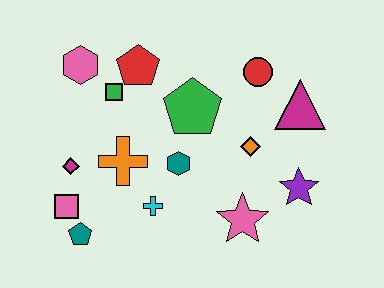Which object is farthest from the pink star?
The pink hexagon is farthest from the pink star.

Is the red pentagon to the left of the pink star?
Yes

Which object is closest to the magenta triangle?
The red circle is closest to the magenta triangle.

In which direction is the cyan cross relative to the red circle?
The cyan cross is below the red circle.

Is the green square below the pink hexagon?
Yes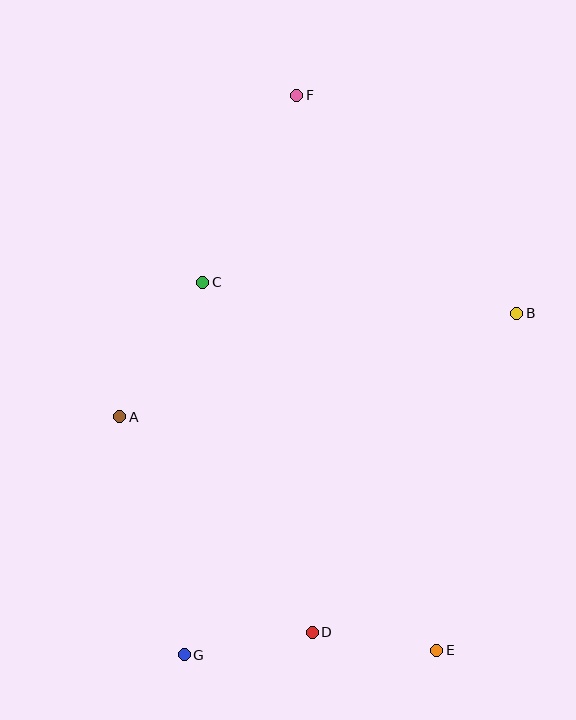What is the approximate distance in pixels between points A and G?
The distance between A and G is approximately 247 pixels.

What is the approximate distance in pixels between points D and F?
The distance between D and F is approximately 538 pixels.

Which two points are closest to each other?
Points D and E are closest to each other.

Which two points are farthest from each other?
Points E and F are farthest from each other.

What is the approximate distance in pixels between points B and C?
The distance between B and C is approximately 315 pixels.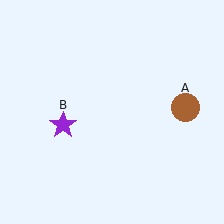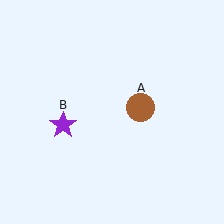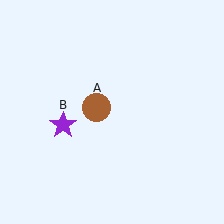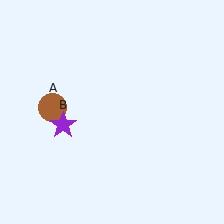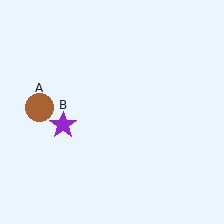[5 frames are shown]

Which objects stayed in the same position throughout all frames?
Purple star (object B) remained stationary.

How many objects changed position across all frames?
1 object changed position: brown circle (object A).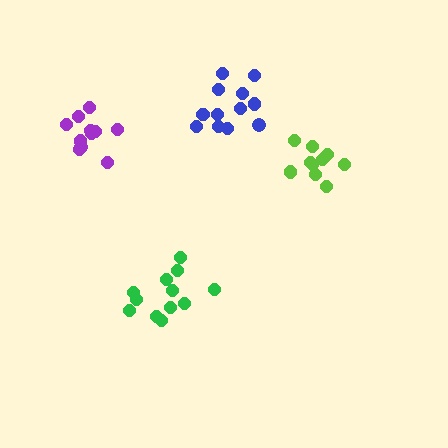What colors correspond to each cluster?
The clusters are colored: green, blue, lime, purple.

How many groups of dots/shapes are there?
There are 4 groups.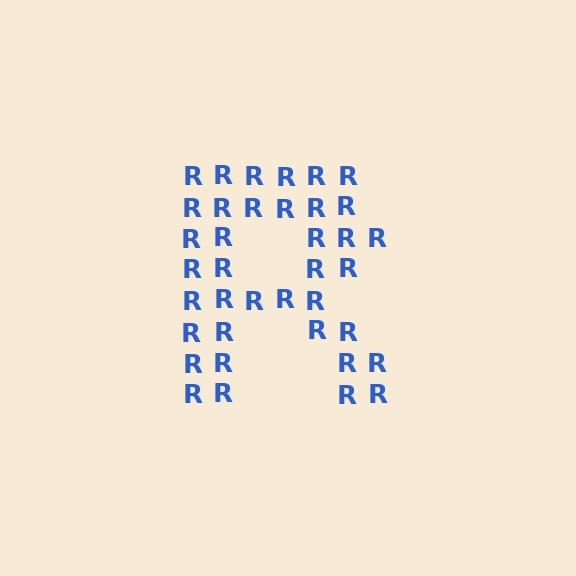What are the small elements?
The small elements are letter R's.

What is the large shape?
The large shape is the letter R.